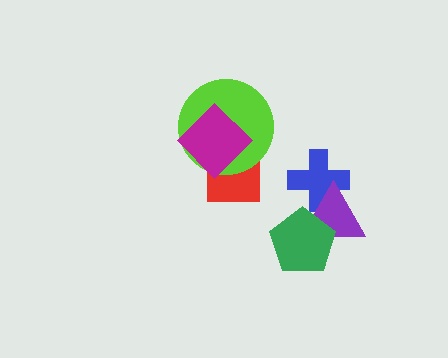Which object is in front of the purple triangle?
The green pentagon is in front of the purple triangle.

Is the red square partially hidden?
Yes, it is partially covered by another shape.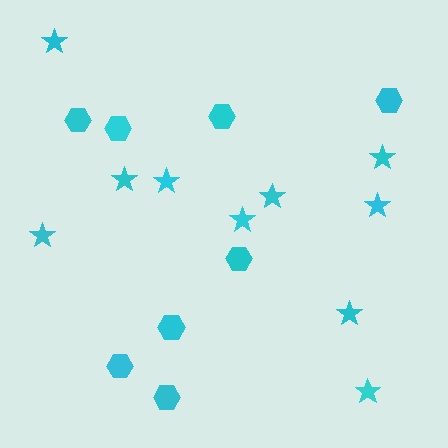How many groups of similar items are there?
There are 2 groups: one group of stars (10) and one group of hexagons (8).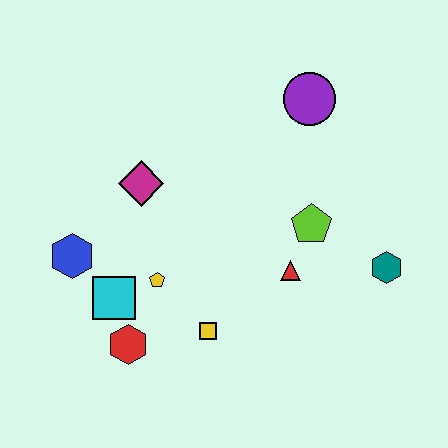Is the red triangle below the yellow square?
No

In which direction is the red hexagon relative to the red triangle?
The red hexagon is to the left of the red triangle.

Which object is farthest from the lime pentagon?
The blue hexagon is farthest from the lime pentagon.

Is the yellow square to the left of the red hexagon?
No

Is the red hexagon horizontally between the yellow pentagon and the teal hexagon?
No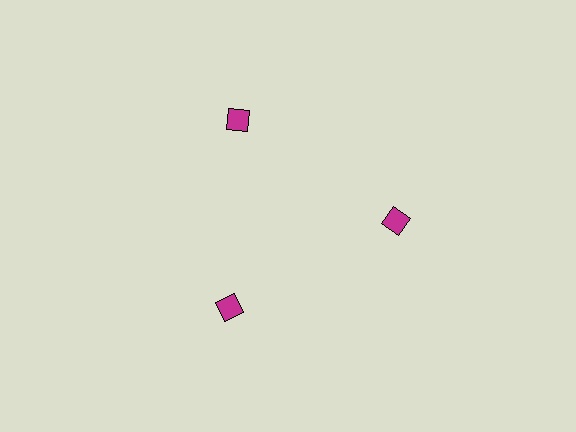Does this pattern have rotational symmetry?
Yes, this pattern has 3-fold rotational symmetry. It looks the same after rotating 120 degrees around the center.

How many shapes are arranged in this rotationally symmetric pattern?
There are 3 shapes, arranged in 3 groups of 1.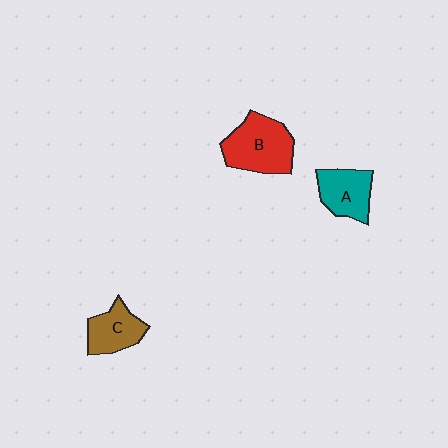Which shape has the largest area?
Shape B (red).